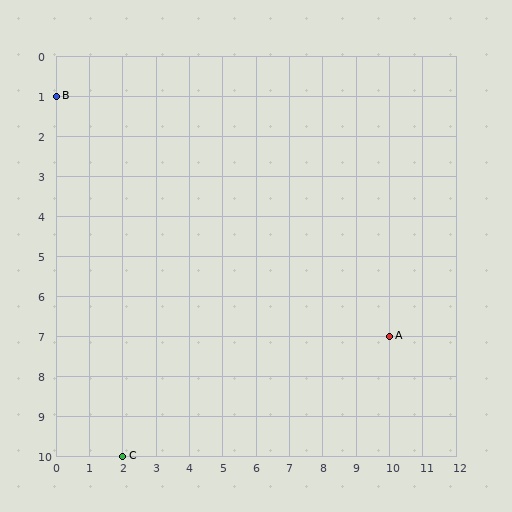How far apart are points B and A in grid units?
Points B and A are 10 columns and 6 rows apart (about 11.7 grid units diagonally).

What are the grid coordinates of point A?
Point A is at grid coordinates (10, 7).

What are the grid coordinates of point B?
Point B is at grid coordinates (0, 1).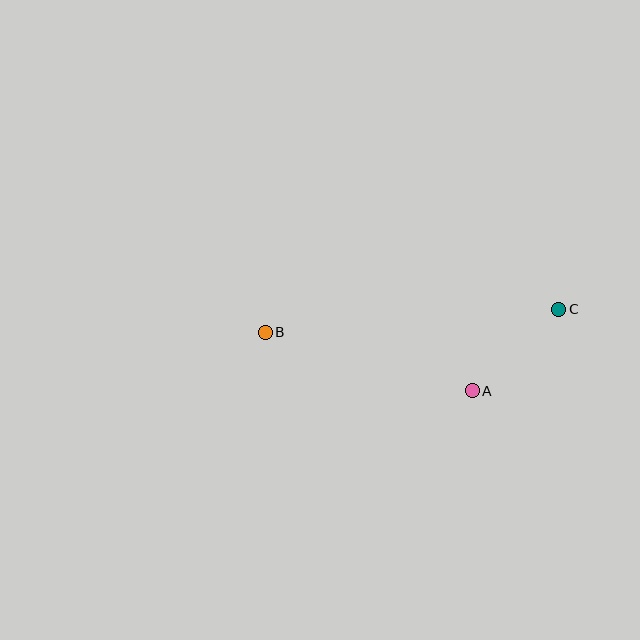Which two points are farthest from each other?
Points B and C are farthest from each other.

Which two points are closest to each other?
Points A and C are closest to each other.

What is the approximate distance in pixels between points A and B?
The distance between A and B is approximately 215 pixels.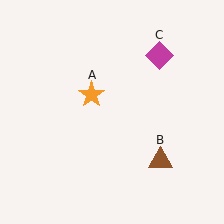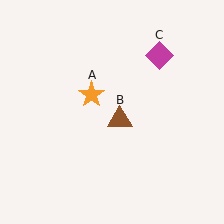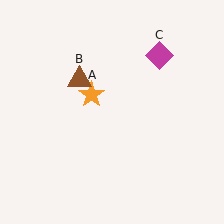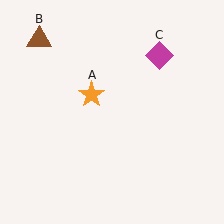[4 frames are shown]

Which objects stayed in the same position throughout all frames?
Orange star (object A) and magenta diamond (object C) remained stationary.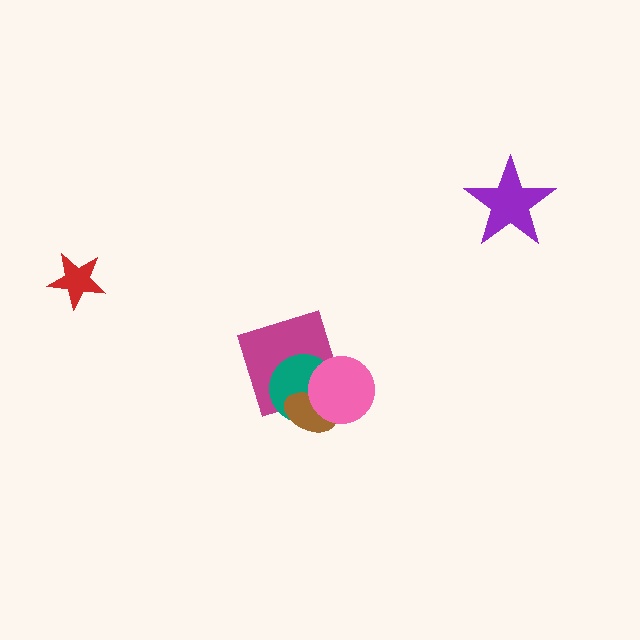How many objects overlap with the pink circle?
3 objects overlap with the pink circle.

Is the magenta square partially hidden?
Yes, it is partially covered by another shape.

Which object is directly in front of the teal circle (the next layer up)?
The brown ellipse is directly in front of the teal circle.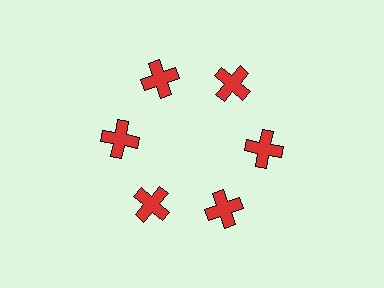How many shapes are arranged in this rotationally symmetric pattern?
There are 6 shapes, arranged in 6 groups of 1.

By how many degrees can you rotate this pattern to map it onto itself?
The pattern maps onto itself every 60 degrees of rotation.